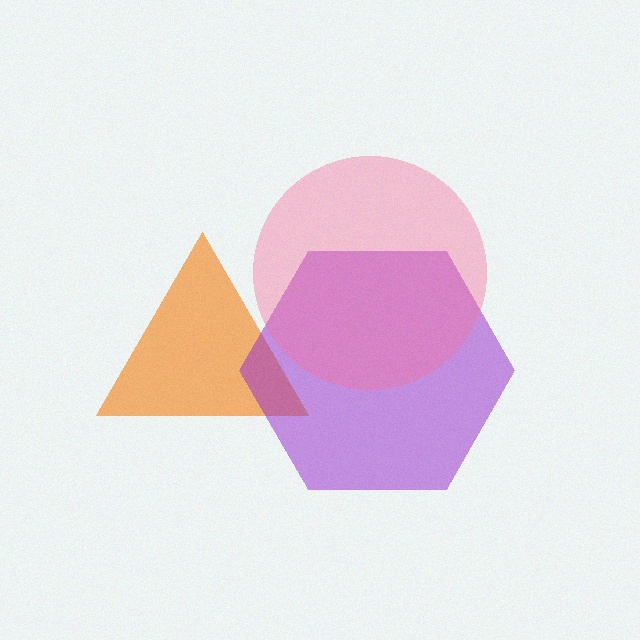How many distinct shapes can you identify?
There are 3 distinct shapes: an orange triangle, a purple hexagon, a pink circle.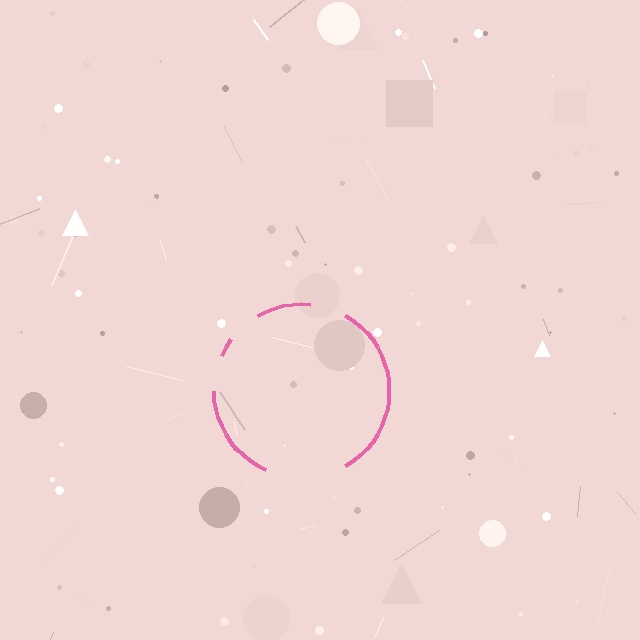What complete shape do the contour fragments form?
The contour fragments form a circle.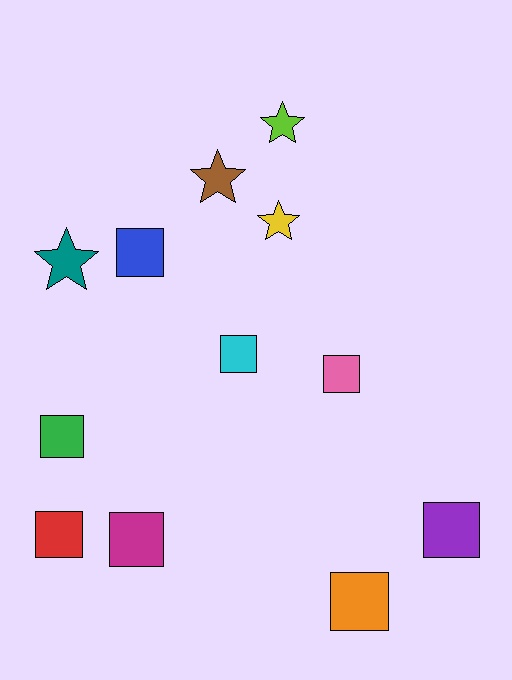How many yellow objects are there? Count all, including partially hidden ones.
There is 1 yellow object.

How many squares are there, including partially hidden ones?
There are 8 squares.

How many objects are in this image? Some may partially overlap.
There are 12 objects.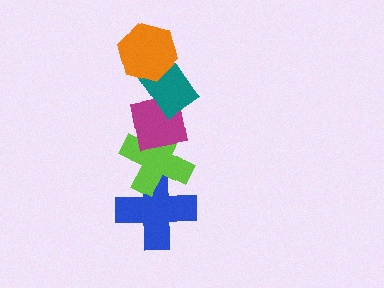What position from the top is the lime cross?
The lime cross is 4th from the top.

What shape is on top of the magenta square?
The teal rectangle is on top of the magenta square.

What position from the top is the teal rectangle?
The teal rectangle is 2nd from the top.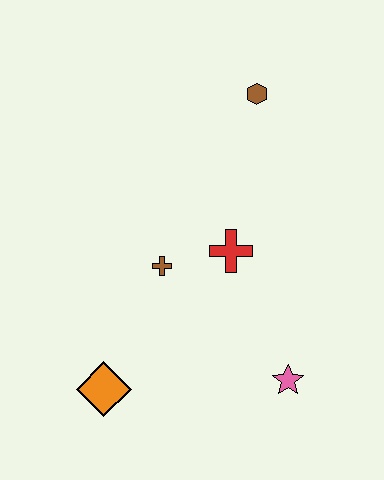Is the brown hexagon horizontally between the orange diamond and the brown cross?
No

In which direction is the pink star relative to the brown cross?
The pink star is to the right of the brown cross.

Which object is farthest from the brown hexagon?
The orange diamond is farthest from the brown hexagon.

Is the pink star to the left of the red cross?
No